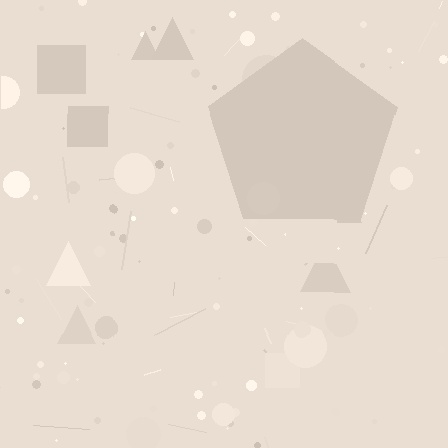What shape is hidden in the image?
A pentagon is hidden in the image.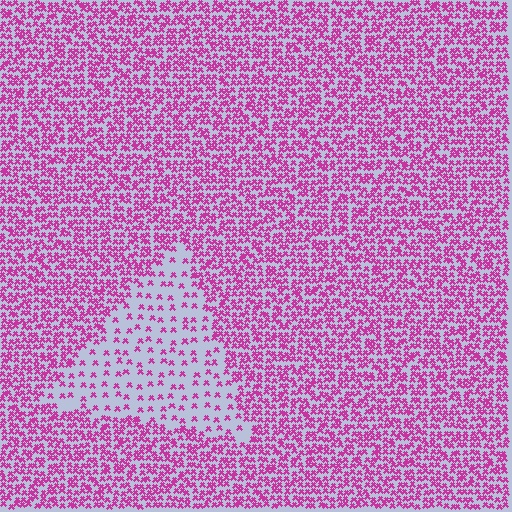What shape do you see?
I see a triangle.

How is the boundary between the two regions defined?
The boundary is defined by a change in element density (approximately 2.9x ratio). All elements are the same color, size, and shape.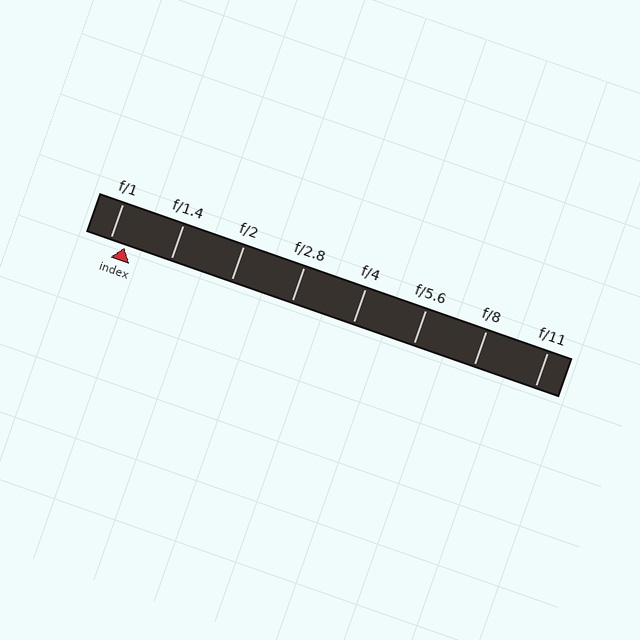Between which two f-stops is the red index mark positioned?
The index mark is between f/1 and f/1.4.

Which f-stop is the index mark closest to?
The index mark is closest to f/1.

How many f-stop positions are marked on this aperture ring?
There are 8 f-stop positions marked.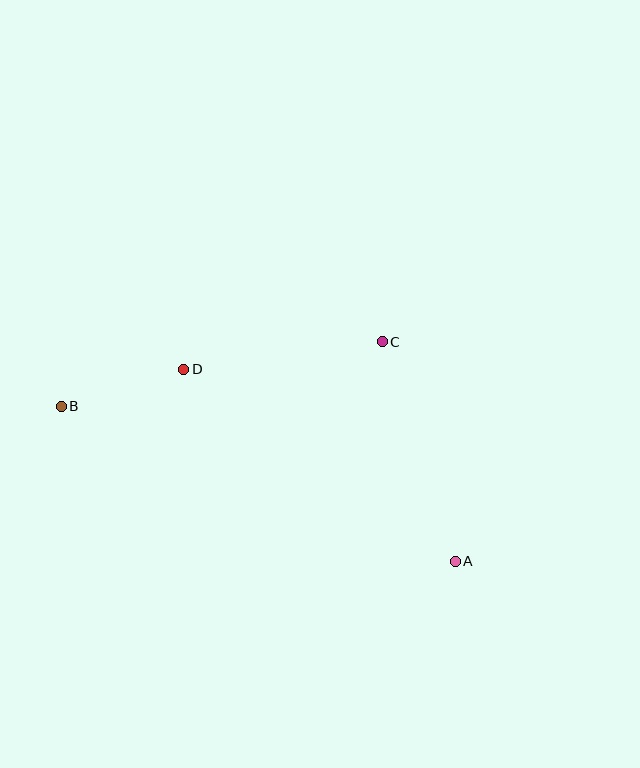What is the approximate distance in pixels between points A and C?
The distance between A and C is approximately 232 pixels.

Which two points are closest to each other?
Points B and D are closest to each other.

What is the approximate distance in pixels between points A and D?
The distance between A and D is approximately 333 pixels.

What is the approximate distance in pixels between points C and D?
The distance between C and D is approximately 200 pixels.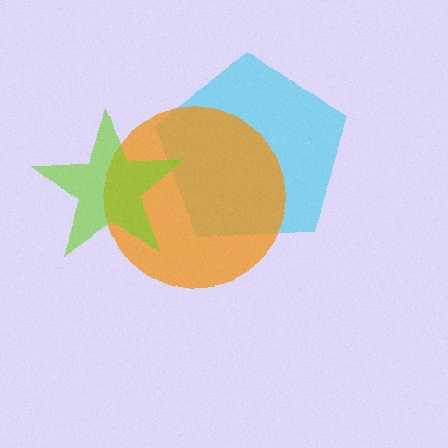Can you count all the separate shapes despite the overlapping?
Yes, there are 3 separate shapes.